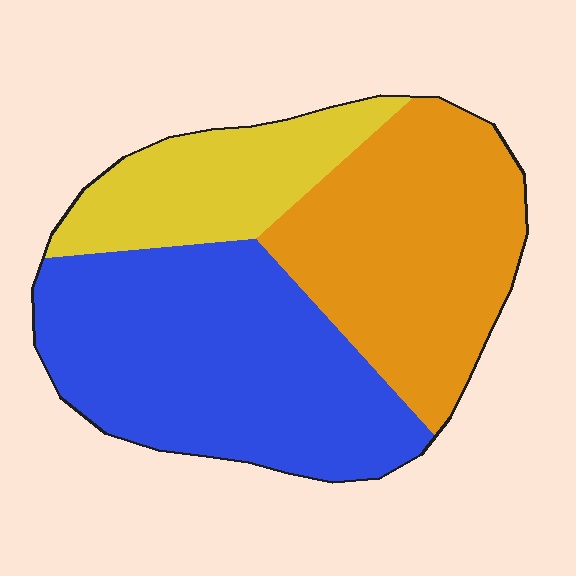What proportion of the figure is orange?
Orange covers roughly 35% of the figure.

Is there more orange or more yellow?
Orange.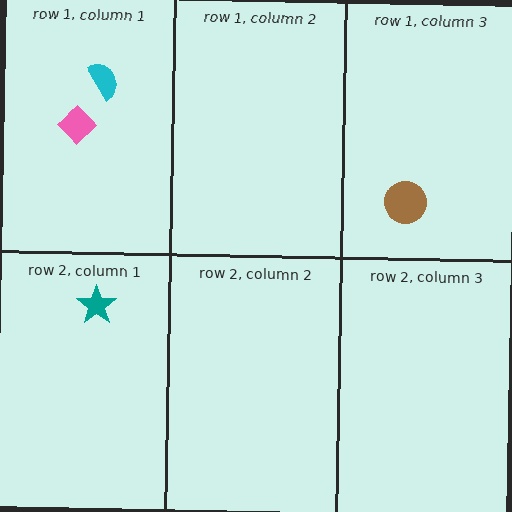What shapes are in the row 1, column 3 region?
The brown circle.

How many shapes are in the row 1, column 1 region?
2.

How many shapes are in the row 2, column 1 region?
1.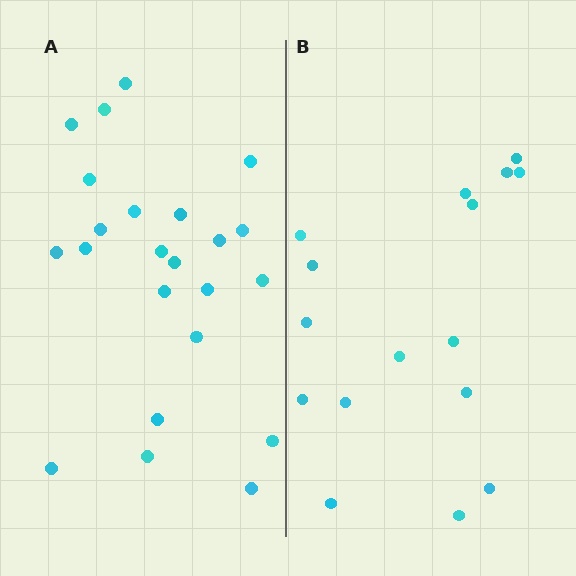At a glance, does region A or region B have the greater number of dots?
Region A (the left region) has more dots.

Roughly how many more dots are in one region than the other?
Region A has roughly 8 or so more dots than region B.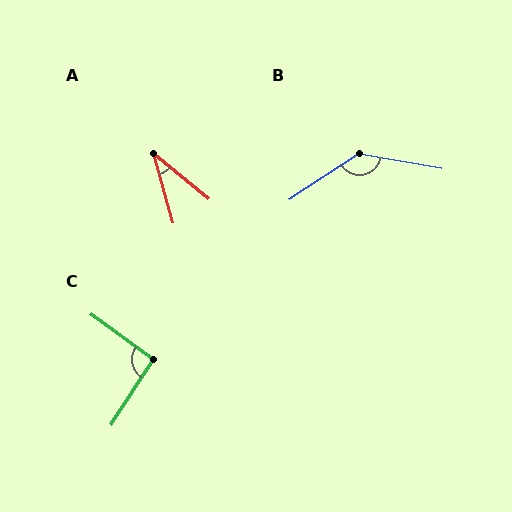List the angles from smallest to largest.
A (35°), C (93°), B (137°).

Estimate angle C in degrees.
Approximately 93 degrees.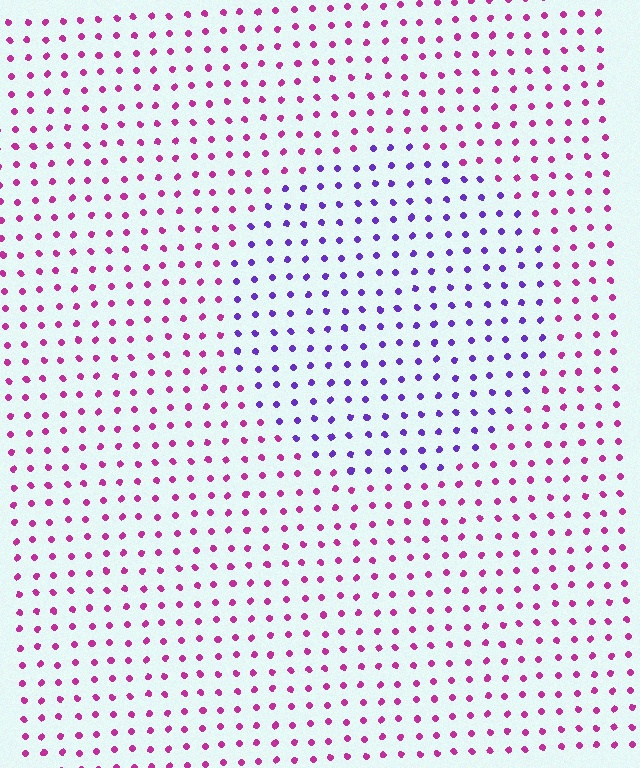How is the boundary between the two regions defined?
The boundary is defined purely by a slight shift in hue (about 51 degrees). Spacing, size, and orientation are identical on both sides.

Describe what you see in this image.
The image is filled with small magenta elements in a uniform arrangement. A circle-shaped region is visible where the elements are tinted to a slightly different hue, forming a subtle color boundary.